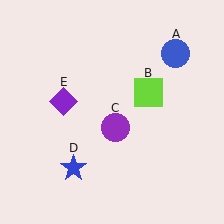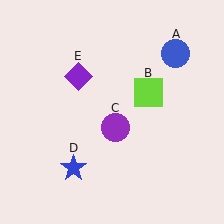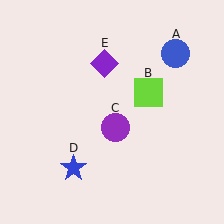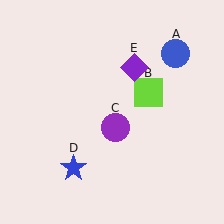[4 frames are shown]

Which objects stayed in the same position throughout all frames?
Blue circle (object A) and lime square (object B) and purple circle (object C) and blue star (object D) remained stationary.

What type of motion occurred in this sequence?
The purple diamond (object E) rotated clockwise around the center of the scene.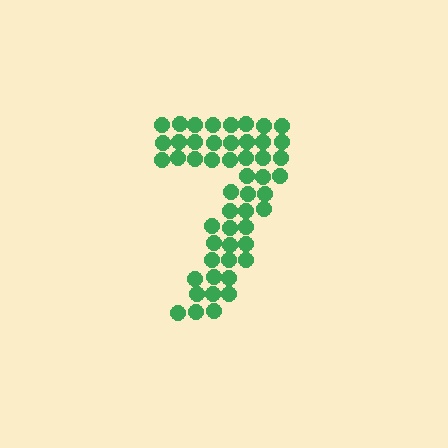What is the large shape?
The large shape is the digit 7.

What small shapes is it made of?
It is made of small circles.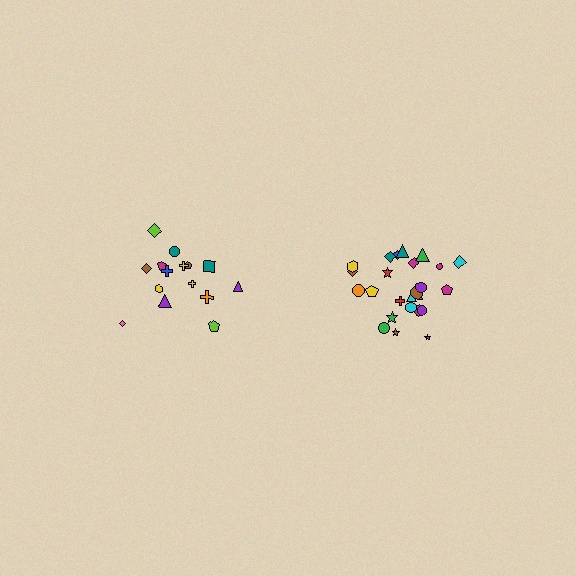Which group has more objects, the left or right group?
The right group.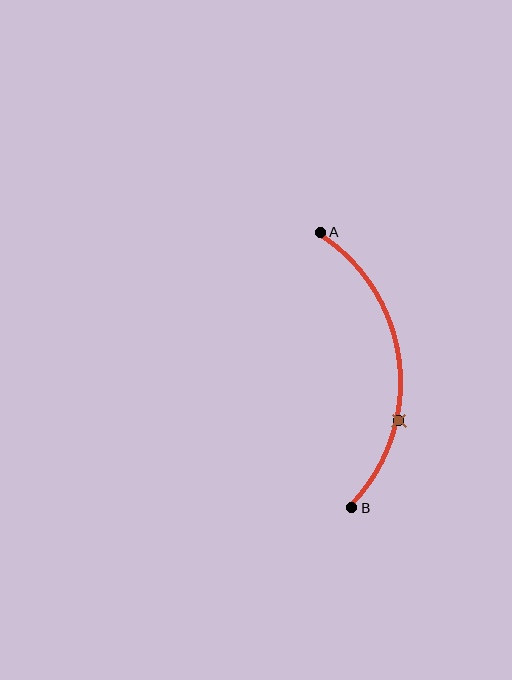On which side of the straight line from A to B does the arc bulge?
The arc bulges to the right of the straight line connecting A and B.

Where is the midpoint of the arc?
The arc midpoint is the point on the curve farthest from the straight line joining A and B. It sits to the right of that line.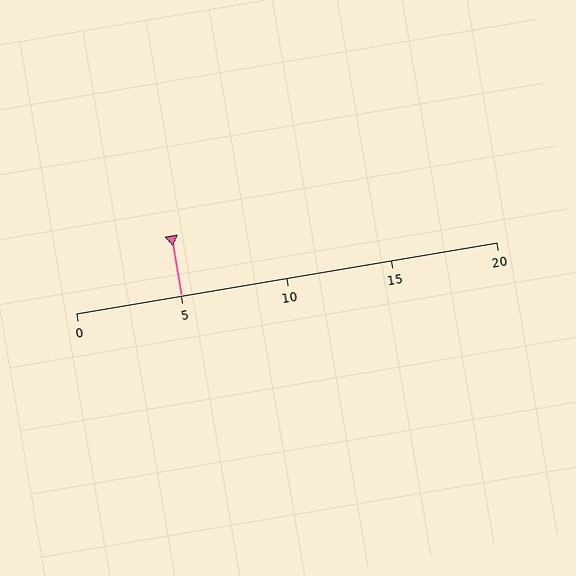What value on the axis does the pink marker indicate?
The marker indicates approximately 5.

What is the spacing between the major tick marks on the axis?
The major ticks are spaced 5 apart.